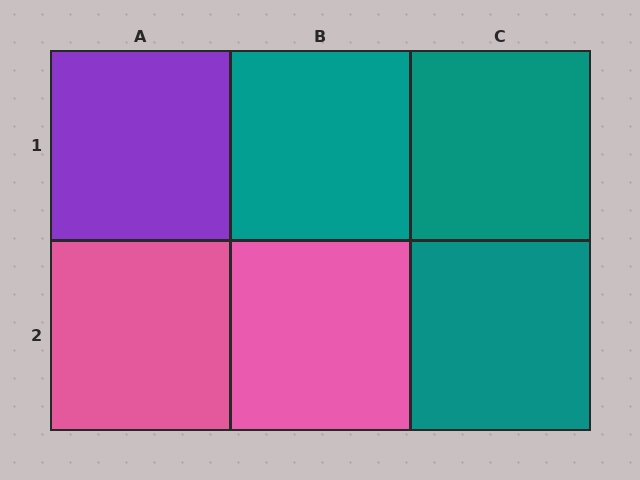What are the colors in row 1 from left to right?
Purple, teal, teal.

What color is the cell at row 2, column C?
Teal.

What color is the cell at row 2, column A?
Pink.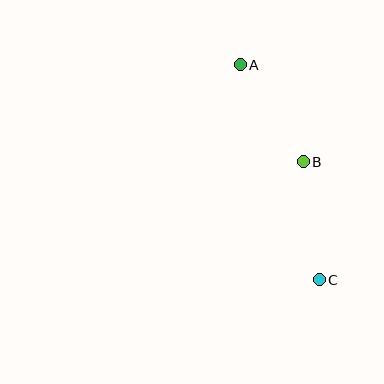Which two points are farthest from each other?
Points A and C are farthest from each other.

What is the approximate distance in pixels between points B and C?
The distance between B and C is approximately 119 pixels.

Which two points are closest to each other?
Points A and B are closest to each other.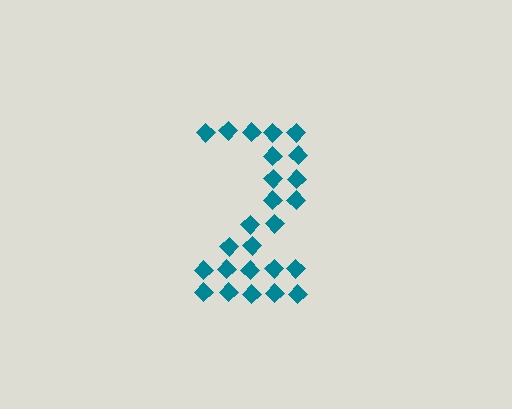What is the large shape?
The large shape is the digit 2.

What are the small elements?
The small elements are diamonds.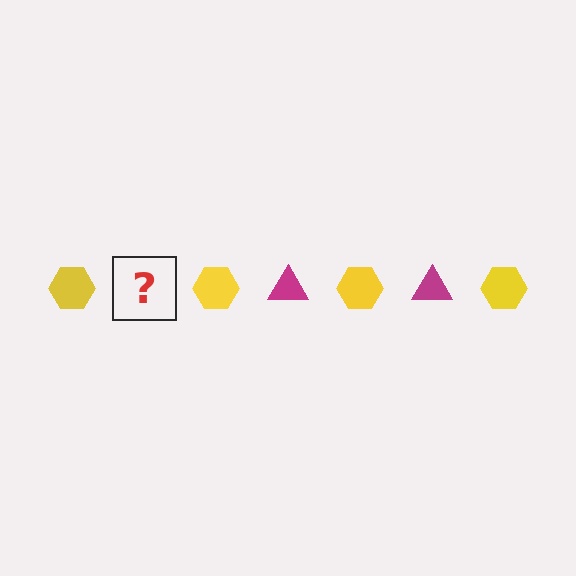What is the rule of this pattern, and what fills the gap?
The rule is that the pattern alternates between yellow hexagon and magenta triangle. The gap should be filled with a magenta triangle.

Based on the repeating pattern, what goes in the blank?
The blank should be a magenta triangle.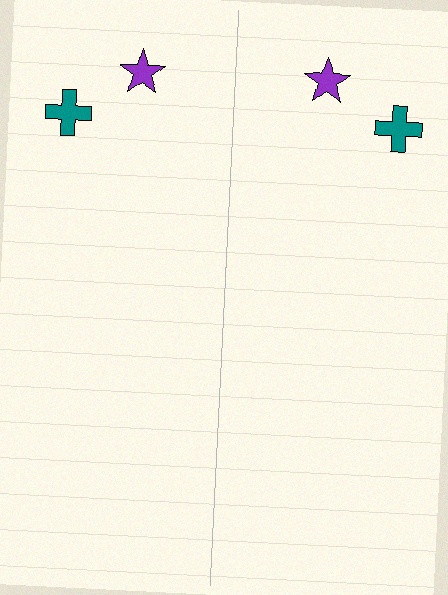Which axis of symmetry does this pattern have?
The pattern has a vertical axis of symmetry running through the center of the image.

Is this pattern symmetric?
Yes, this pattern has bilateral (reflection) symmetry.